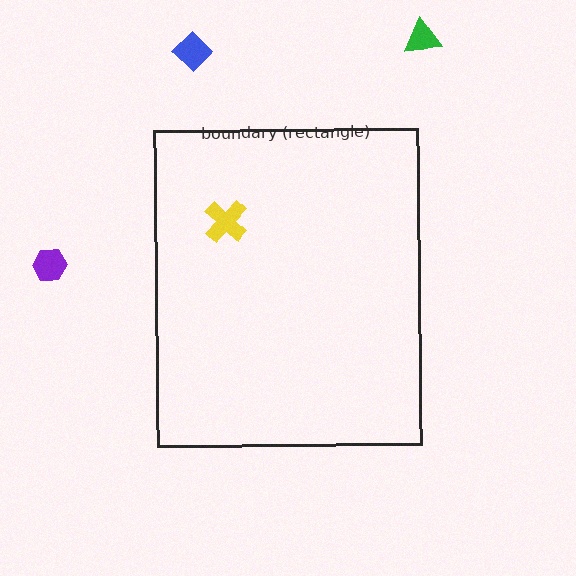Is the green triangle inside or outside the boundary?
Outside.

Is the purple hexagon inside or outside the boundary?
Outside.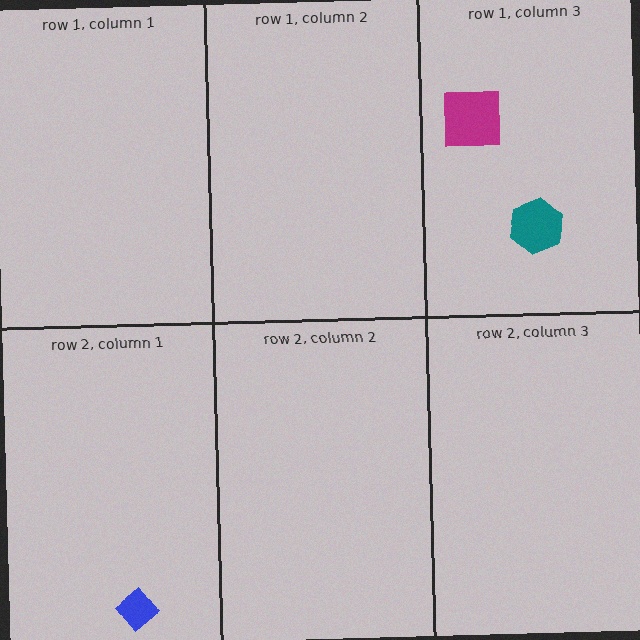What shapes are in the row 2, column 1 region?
The blue diamond.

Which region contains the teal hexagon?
The row 1, column 3 region.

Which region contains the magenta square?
The row 1, column 3 region.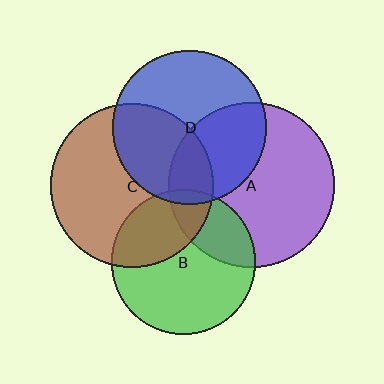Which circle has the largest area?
Circle A (purple).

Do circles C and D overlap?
Yes.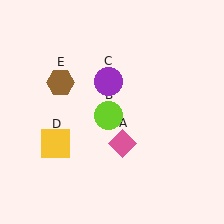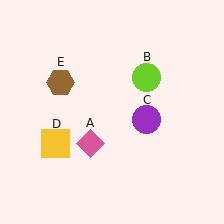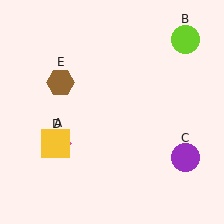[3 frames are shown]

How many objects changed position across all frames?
3 objects changed position: pink diamond (object A), lime circle (object B), purple circle (object C).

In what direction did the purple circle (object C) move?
The purple circle (object C) moved down and to the right.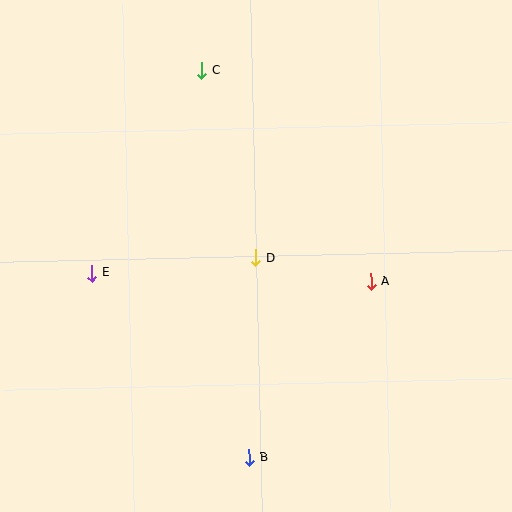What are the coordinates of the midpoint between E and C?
The midpoint between E and C is at (147, 172).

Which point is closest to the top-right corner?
Point A is closest to the top-right corner.